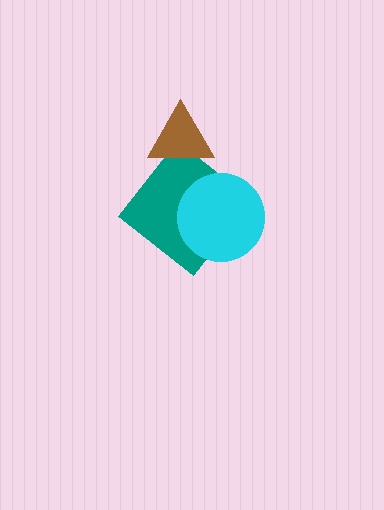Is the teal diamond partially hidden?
Yes, it is partially covered by another shape.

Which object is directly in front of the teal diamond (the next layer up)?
The cyan circle is directly in front of the teal diamond.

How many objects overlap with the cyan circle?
1 object overlaps with the cyan circle.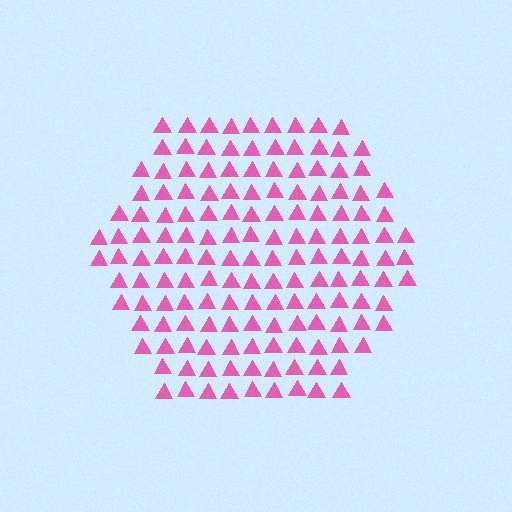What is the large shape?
The large shape is a hexagon.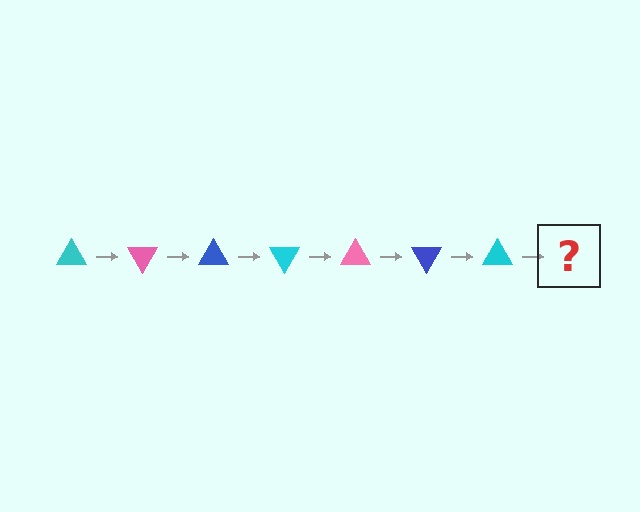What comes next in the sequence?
The next element should be a pink triangle, rotated 420 degrees from the start.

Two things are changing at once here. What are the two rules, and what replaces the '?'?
The two rules are that it rotates 60 degrees each step and the color cycles through cyan, pink, and blue. The '?' should be a pink triangle, rotated 420 degrees from the start.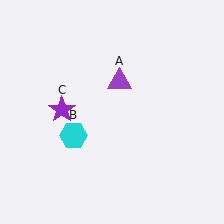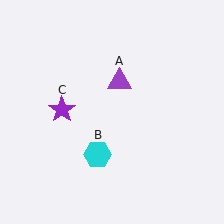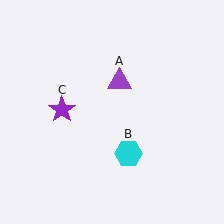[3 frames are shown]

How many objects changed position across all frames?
1 object changed position: cyan hexagon (object B).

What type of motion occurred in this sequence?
The cyan hexagon (object B) rotated counterclockwise around the center of the scene.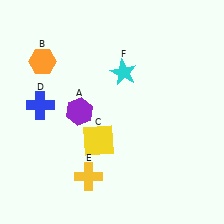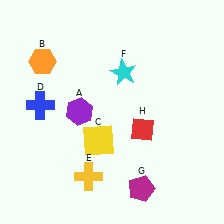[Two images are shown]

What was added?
A magenta pentagon (G), a red diamond (H) were added in Image 2.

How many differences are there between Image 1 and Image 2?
There are 2 differences between the two images.